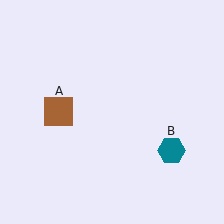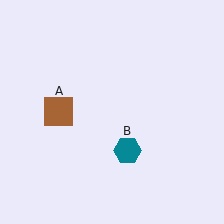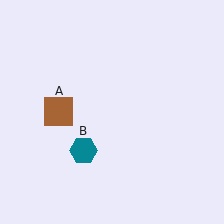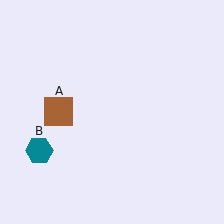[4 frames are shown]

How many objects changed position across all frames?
1 object changed position: teal hexagon (object B).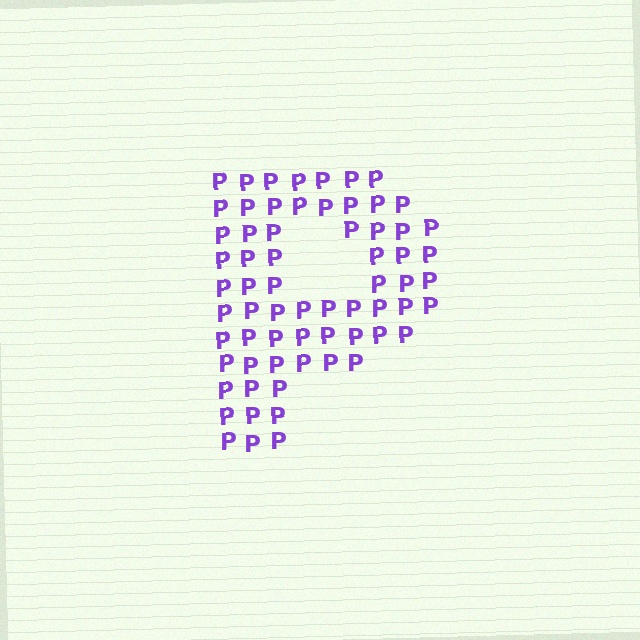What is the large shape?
The large shape is the letter P.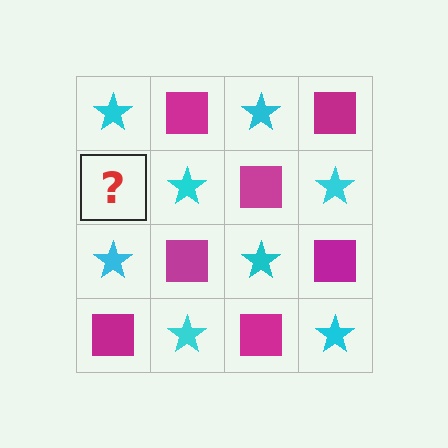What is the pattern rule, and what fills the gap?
The rule is that it alternates cyan star and magenta square in a checkerboard pattern. The gap should be filled with a magenta square.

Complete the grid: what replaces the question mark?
The question mark should be replaced with a magenta square.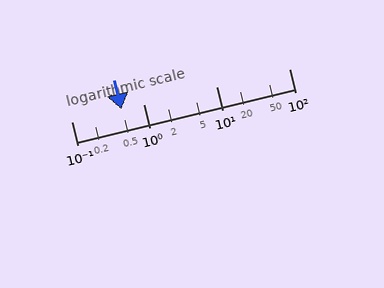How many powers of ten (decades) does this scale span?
The scale spans 3 decades, from 0.1 to 100.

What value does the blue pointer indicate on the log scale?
The pointer indicates approximately 0.49.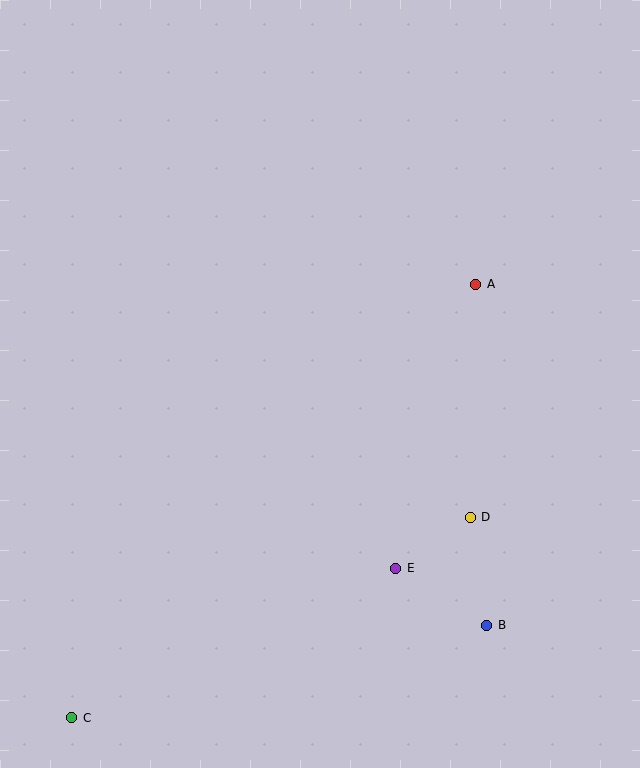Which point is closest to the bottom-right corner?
Point B is closest to the bottom-right corner.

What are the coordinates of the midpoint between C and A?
The midpoint between C and A is at (274, 501).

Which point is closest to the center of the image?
Point A at (476, 284) is closest to the center.